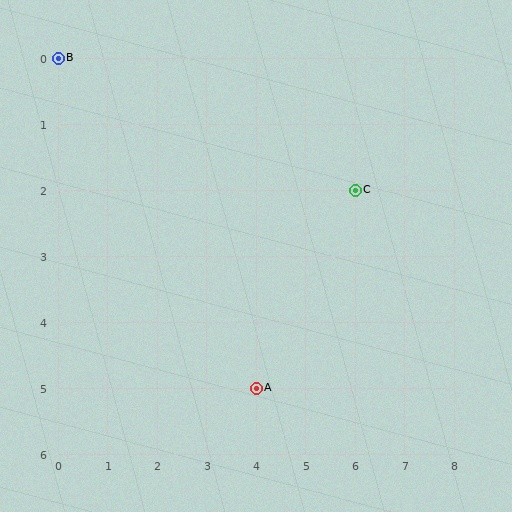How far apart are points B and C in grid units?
Points B and C are 6 columns and 2 rows apart (about 6.3 grid units diagonally).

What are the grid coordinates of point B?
Point B is at grid coordinates (0, 0).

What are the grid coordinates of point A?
Point A is at grid coordinates (4, 5).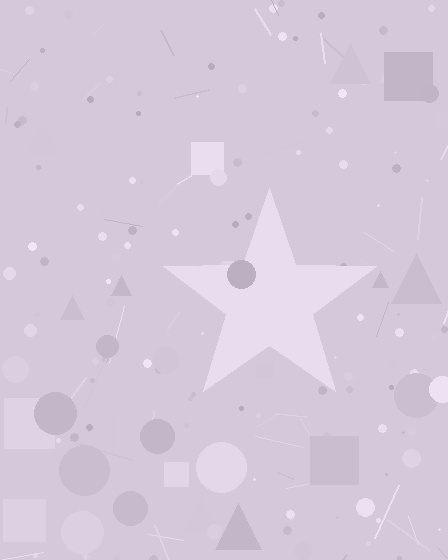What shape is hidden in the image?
A star is hidden in the image.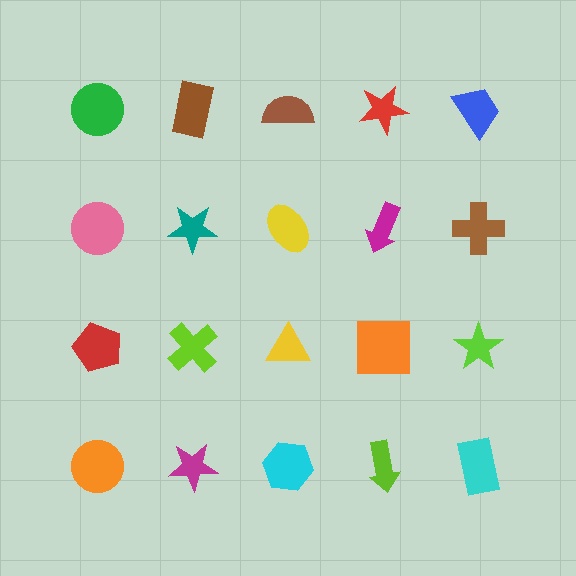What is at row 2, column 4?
A magenta arrow.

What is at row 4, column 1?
An orange circle.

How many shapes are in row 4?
5 shapes.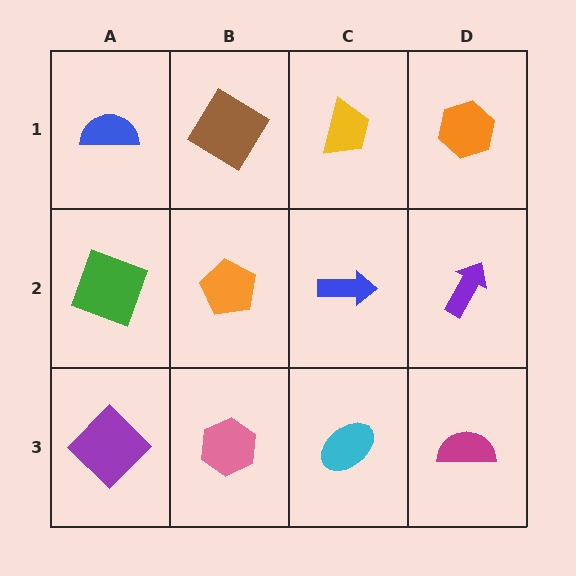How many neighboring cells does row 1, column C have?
3.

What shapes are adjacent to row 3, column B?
An orange pentagon (row 2, column B), a purple diamond (row 3, column A), a cyan ellipse (row 3, column C).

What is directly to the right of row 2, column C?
A purple arrow.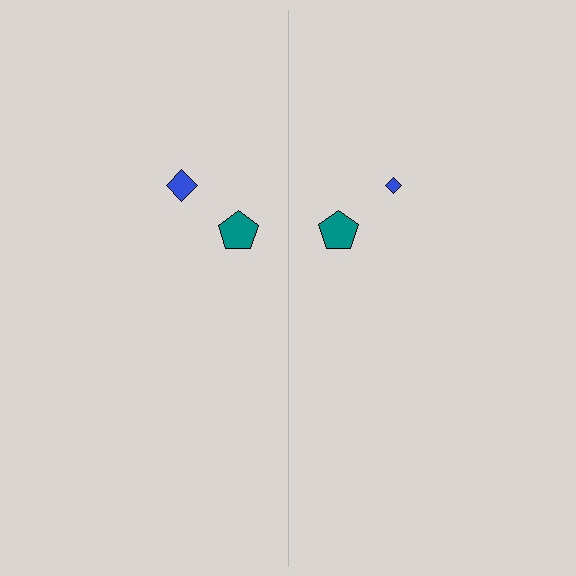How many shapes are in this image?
There are 4 shapes in this image.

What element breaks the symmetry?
The blue diamond on the right side has a different size than its mirror counterpart.